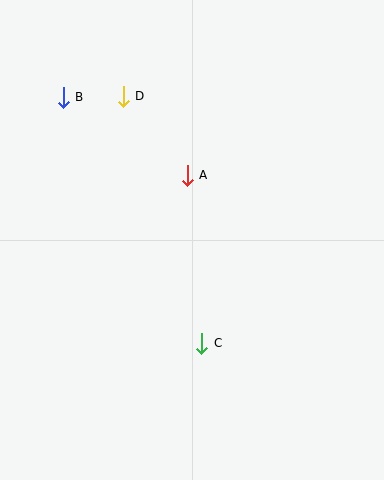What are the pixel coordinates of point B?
Point B is at (63, 97).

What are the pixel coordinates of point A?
Point A is at (187, 175).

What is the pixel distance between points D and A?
The distance between D and A is 102 pixels.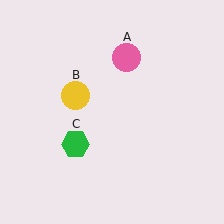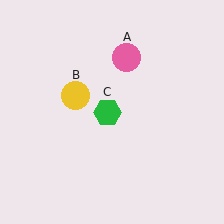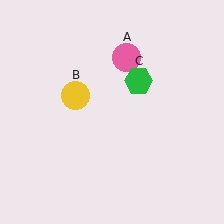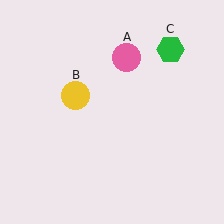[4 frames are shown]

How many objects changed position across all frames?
1 object changed position: green hexagon (object C).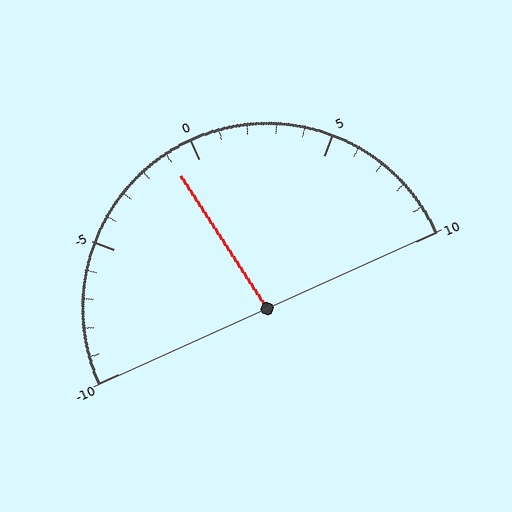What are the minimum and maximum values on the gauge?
The gauge ranges from -10 to 10.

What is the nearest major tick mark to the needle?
The nearest major tick mark is 0.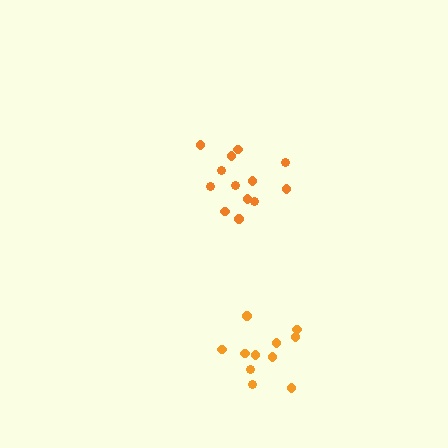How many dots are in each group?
Group 1: 11 dots, Group 2: 13 dots (24 total).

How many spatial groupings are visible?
There are 2 spatial groupings.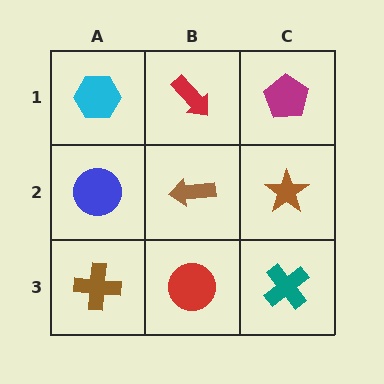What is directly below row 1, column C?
A brown star.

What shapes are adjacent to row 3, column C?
A brown star (row 2, column C), a red circle (row 3, column B).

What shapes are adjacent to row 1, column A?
A blue circle (row 2, column A), a red arrow (row 1, column B).